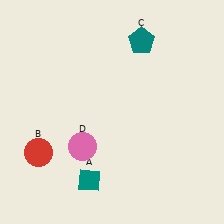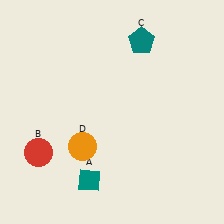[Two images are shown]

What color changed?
The circle (D) changed from pink in Image 1 to orange in Image 2.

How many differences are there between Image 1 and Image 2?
There is 1 difference between the two images.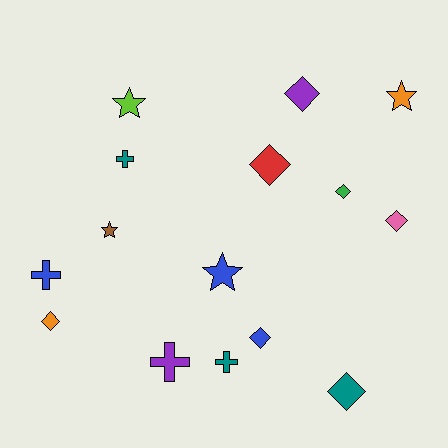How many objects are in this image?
There are 15 objects.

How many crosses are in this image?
There are 4 crosses.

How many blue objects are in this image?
There are 3 blue objects.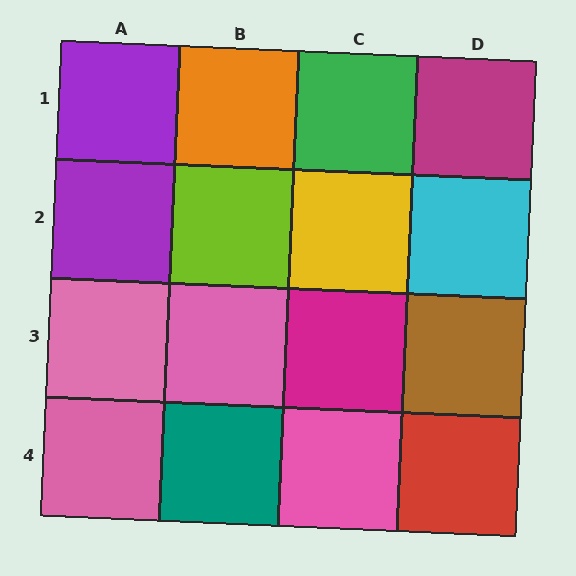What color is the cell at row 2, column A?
Purple.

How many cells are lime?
1 cell is lime.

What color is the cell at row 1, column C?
Green.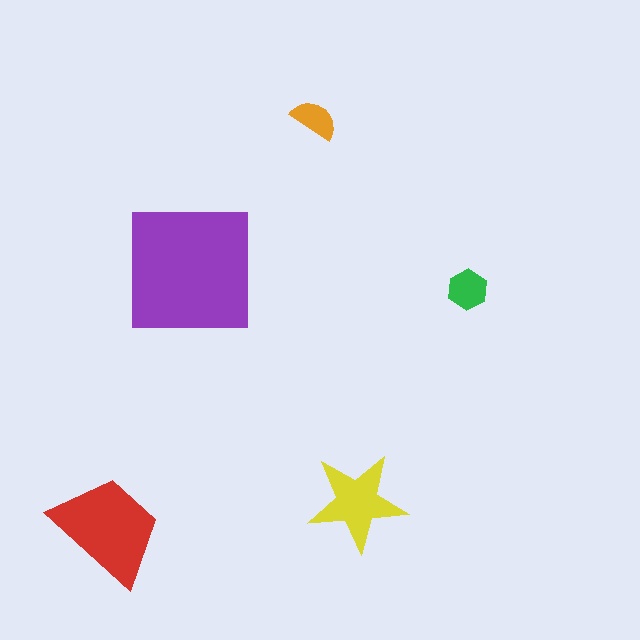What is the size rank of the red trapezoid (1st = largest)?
2nd.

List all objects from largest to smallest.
The purple square, the red trapezoid, the yellow star, the green hexagon, the orange semicircle.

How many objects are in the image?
There are 5 objects in the image.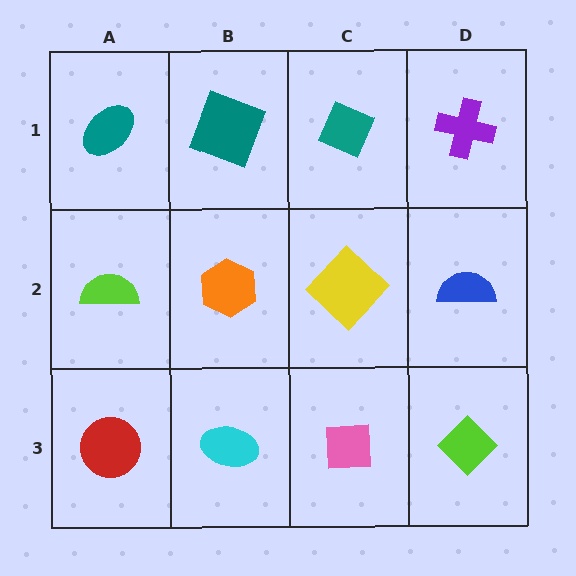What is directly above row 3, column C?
A yellow diamond.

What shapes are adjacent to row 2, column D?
A purple cross (row 1, column D), a lime diamond (row 3, column D), a yellow diamond (row 2, column C).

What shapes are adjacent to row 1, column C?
A yellow diamond (row 2, column C), a teal square (row 1, column B), a purple cross (row 1, column D).